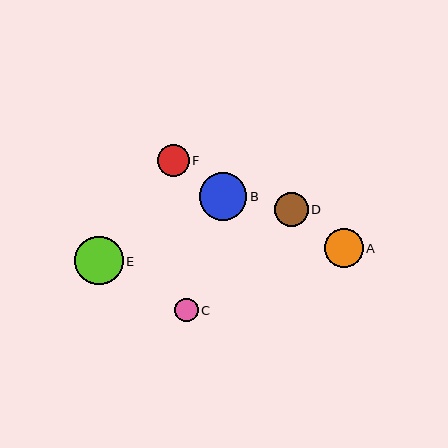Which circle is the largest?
Circle E is the largest with a size of approximately 48 pixels.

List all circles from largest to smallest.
From largest to smallest: E, B, A, D, F, C.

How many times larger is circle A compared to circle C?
Circle A is approximately 1.6 times the size of circle C.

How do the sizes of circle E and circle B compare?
Circle E and circle B are approximately the same size.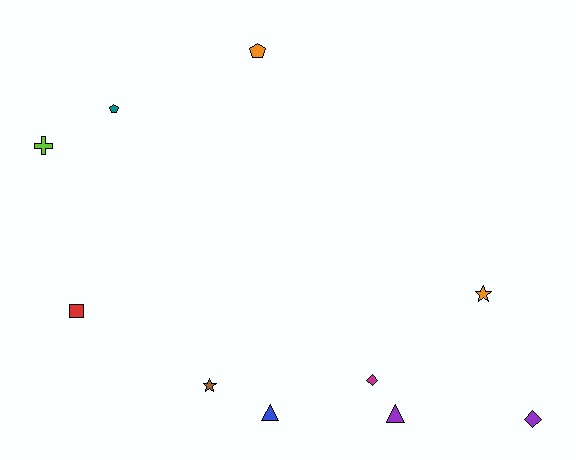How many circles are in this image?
There are no circles.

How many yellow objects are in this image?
There are no yellow objects.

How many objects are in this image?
There are 10 objects.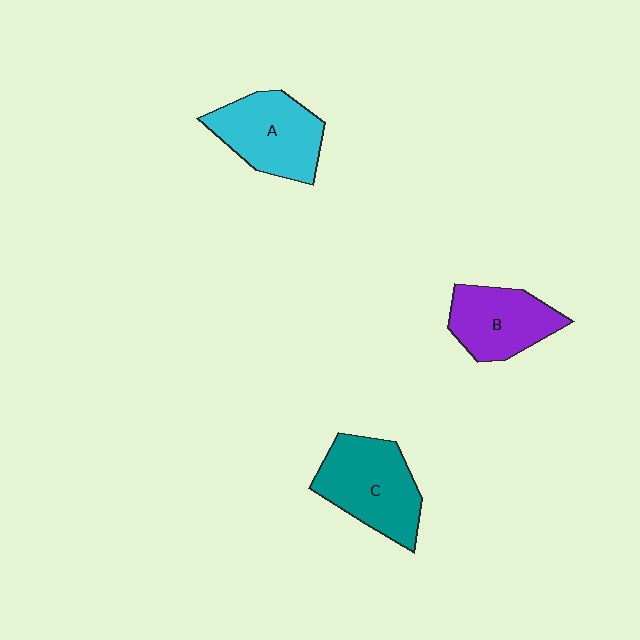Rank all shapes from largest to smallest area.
From largest to smallest: C (teal), A (cyan), B (purple).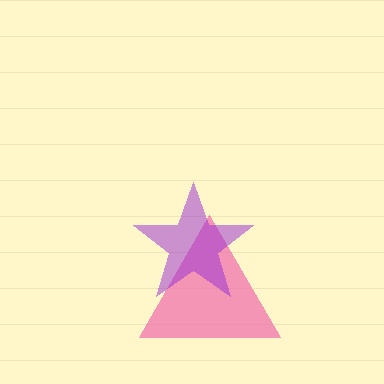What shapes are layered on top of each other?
The layered shapes are: a pink triangle, a purple star.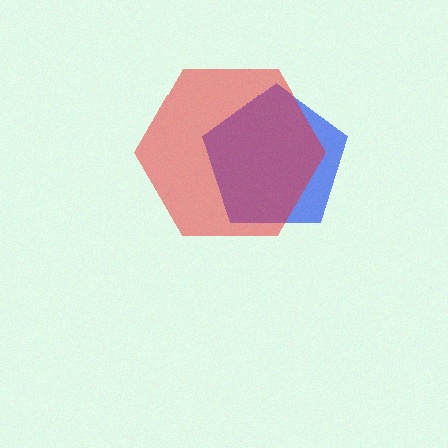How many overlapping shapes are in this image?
There are 2 overlapping shapes in the image.